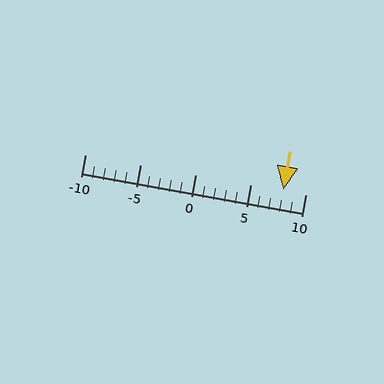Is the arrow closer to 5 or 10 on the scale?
The arrow is closer to 10.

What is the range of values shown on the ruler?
The ruler shows values from -10 to 10.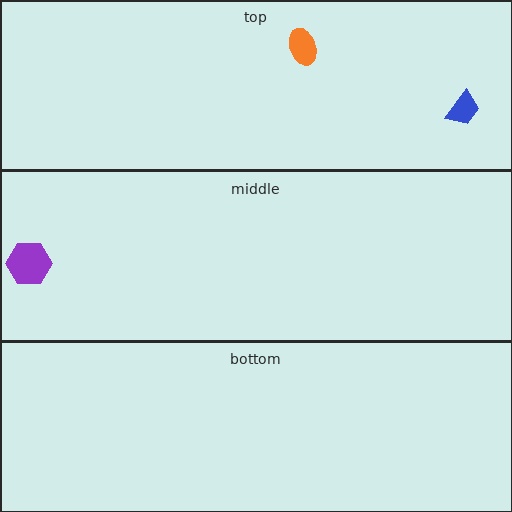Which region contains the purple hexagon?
The middle region.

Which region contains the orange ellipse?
The top region.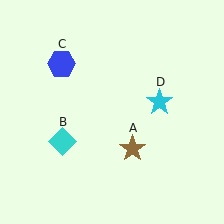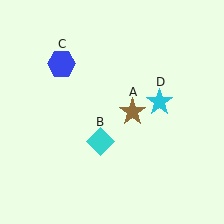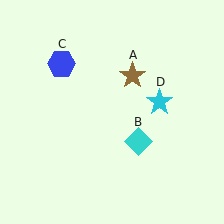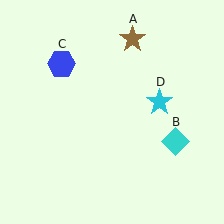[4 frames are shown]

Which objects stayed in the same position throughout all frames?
Blue hexagon (object C) and cyan star (object D) remained stationary.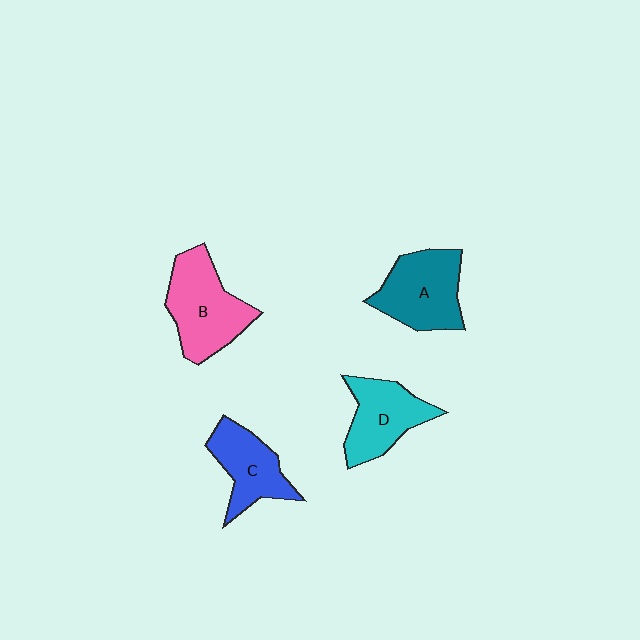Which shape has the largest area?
Shape B (pink).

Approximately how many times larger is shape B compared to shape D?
Approximately 1.3 times.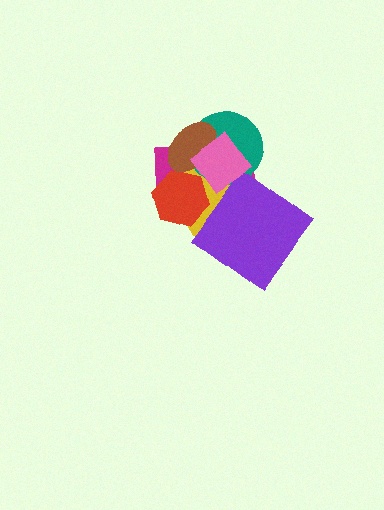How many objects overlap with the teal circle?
4 objects overlap with the teal circle.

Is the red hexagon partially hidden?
Yes, it is partially covered by another shape.